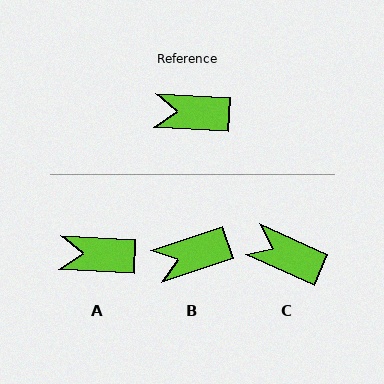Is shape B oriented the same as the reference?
No, it is off by about 22 degrees.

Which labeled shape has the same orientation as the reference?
A.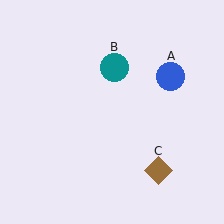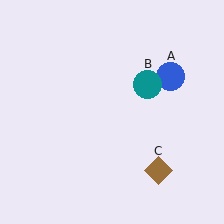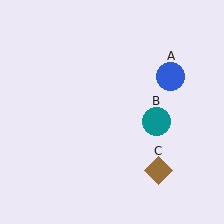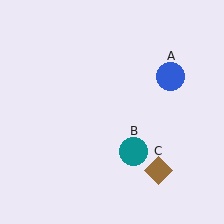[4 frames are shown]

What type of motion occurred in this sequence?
The teal circle (object B) rotated clockwise around the center of the scene.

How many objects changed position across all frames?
1 object changed position: teal circle (object B).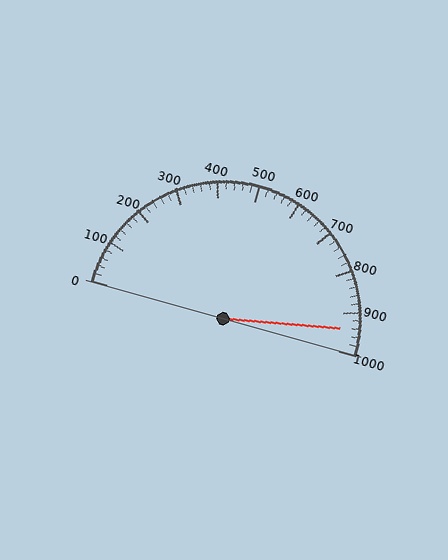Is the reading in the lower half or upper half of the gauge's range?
The reading is in the upper half of the range (0 to 1000).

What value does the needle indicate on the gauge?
The needle indicates approximately 940.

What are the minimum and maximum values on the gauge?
The gauge ranges from 0 to 1000.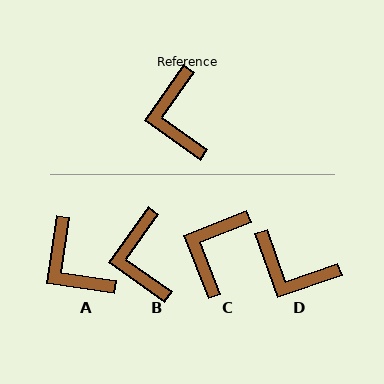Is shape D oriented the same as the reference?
No, it is off by about 54 degrees.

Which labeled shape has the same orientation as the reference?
B.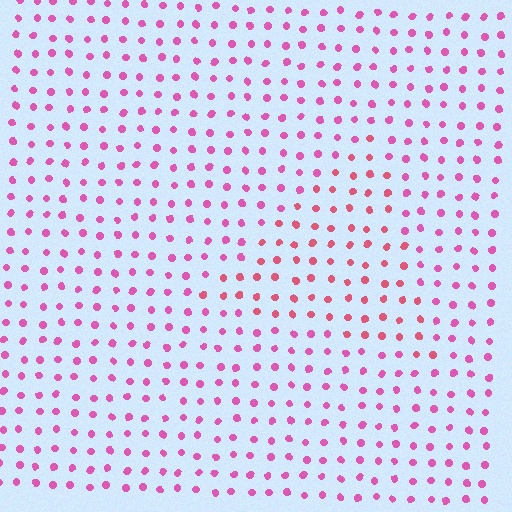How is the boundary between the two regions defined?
The boundary is defined purely by a slight shift in hue (about 26 degrees). Spacing, size, and orientation are identical on both sides.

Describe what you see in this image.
The image is filled with small pink elements in a uniform arrangement. A triangle-shaped region is visible where the elements are tinted to a slightly different hue, forming a subtle color boundary.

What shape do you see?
I see a triangle.